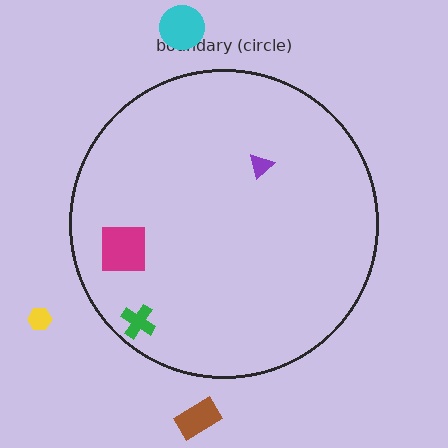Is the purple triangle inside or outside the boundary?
Inside.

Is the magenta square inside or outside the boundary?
Inside.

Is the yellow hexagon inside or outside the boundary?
Outside.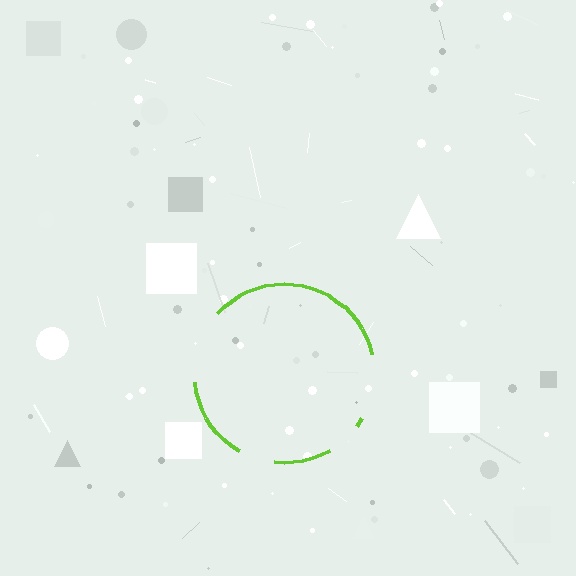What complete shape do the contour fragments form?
The contour fragments form a circle.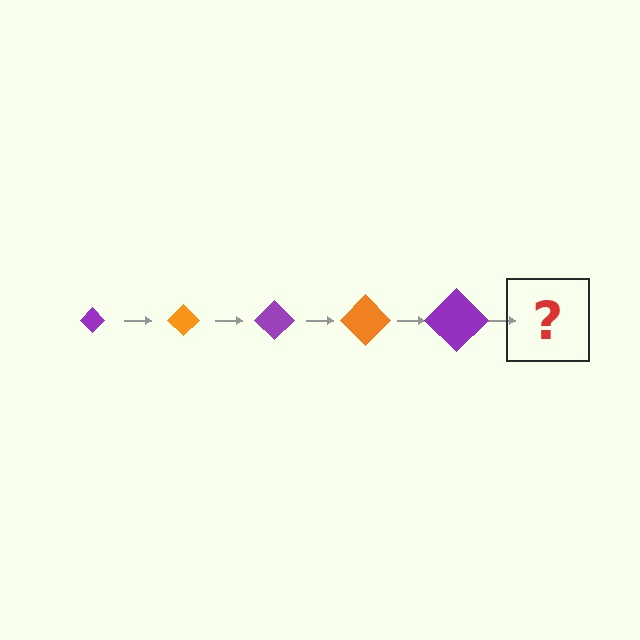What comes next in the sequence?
The next element should be an orange diamond, larger than the previous one.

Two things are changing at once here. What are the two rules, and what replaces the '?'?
The two rules are that the diamond grows larger each step and the color cycles through purple and orange. The '?' should be an orange diamond, larger than the previous one.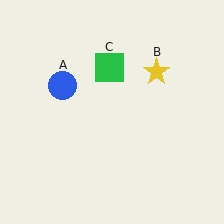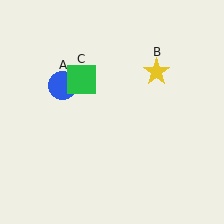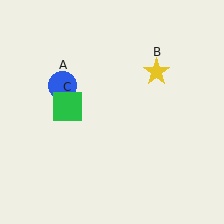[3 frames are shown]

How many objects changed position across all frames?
1 object changed position: green square (object C).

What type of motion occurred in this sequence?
The green square (object C) rotated counterclockwise around the center of the scene.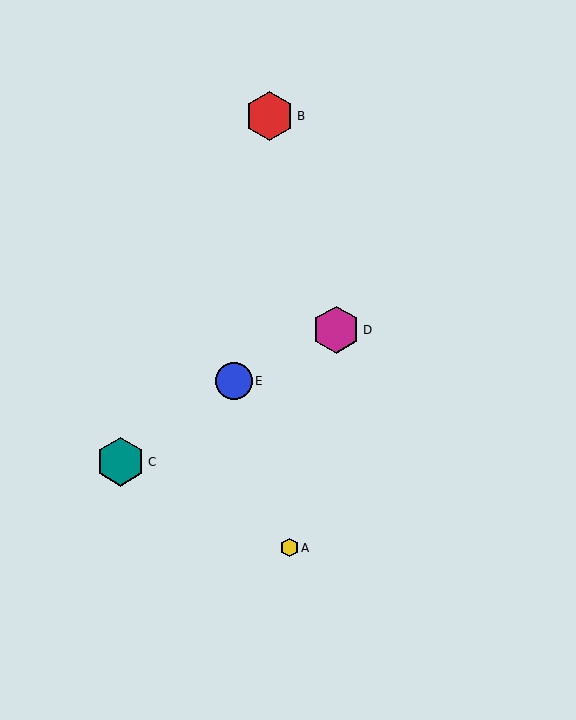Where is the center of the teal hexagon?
The center of the teal hexagon is at (120, 462).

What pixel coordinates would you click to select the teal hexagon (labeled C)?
Click at (120, 462) to select the teal hexagon C.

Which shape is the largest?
The teal hexagon (labeled C) is the largest.